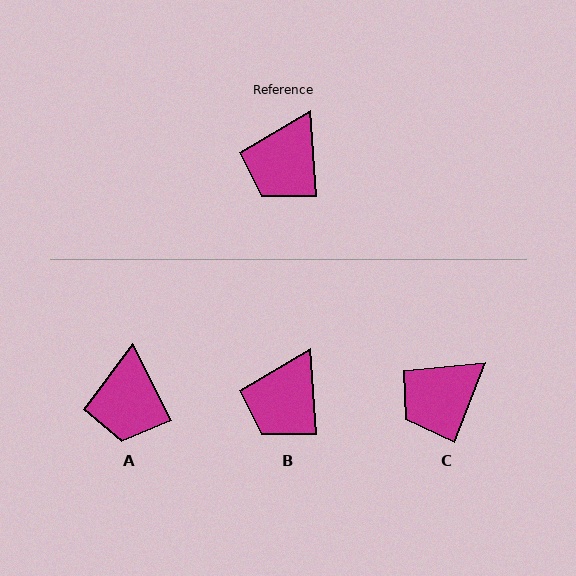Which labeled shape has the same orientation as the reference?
B.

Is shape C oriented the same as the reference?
No, it is off by about 25 degrees.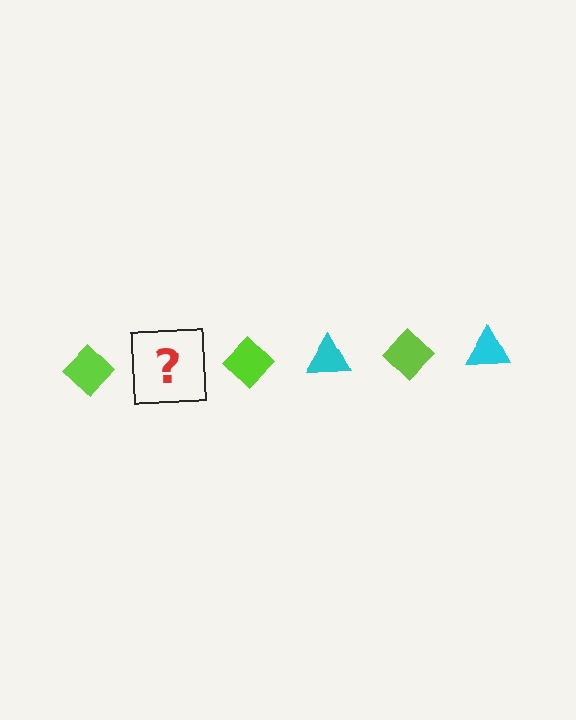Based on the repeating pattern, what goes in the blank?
The blank should be a cyan triangle.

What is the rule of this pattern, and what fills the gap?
The rule is that the pattern alternates between lime diamond and cyan triangle. The gap should be filled with a cyan triangle.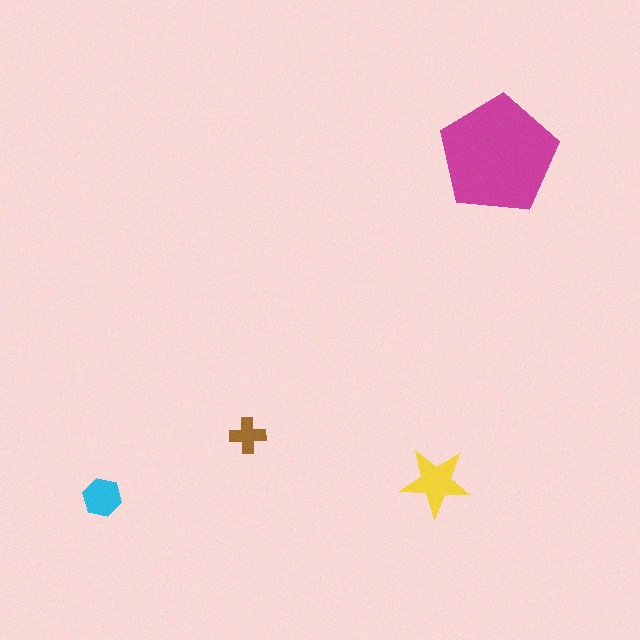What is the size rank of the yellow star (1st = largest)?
2nd.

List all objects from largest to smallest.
The magenta pentagon, the yellow star, the cyan hexagon, the brown cross.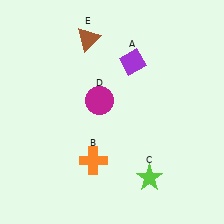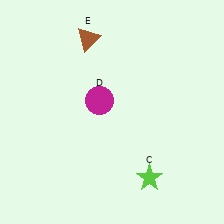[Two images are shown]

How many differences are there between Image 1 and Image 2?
There are 2 differences between the two images.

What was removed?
The purple diamond (A), the orange cross (B) were removed in Image 2.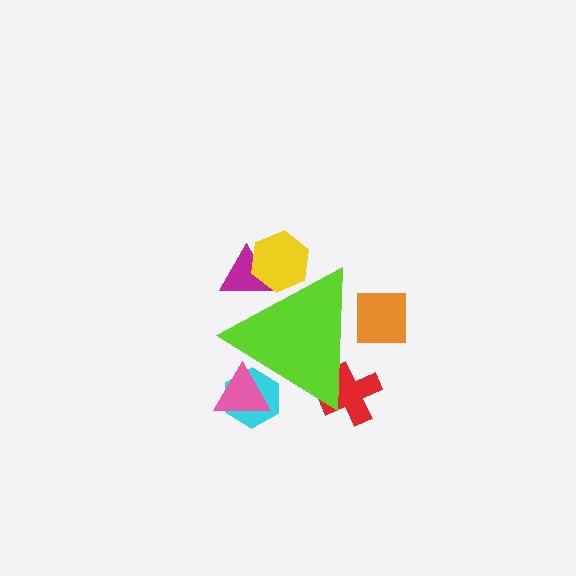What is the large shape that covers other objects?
A lime triangle.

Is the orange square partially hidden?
Yes, the orange square is partially hidden behind the lime triangle.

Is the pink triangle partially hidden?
Yes, the pink triangle is partially hidden behind the lime triangle.